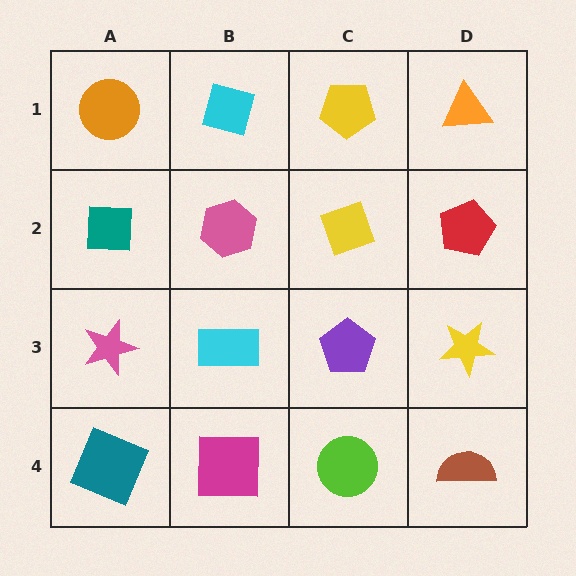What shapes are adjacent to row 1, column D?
A red pentagon (row 2, column D), a yellow pentagon (row 1, column C).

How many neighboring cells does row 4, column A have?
2.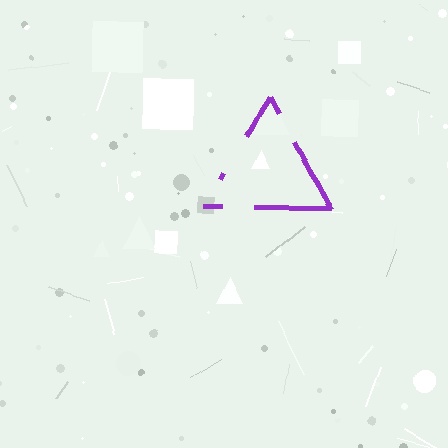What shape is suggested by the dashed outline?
The dashed outline suggests a triangle.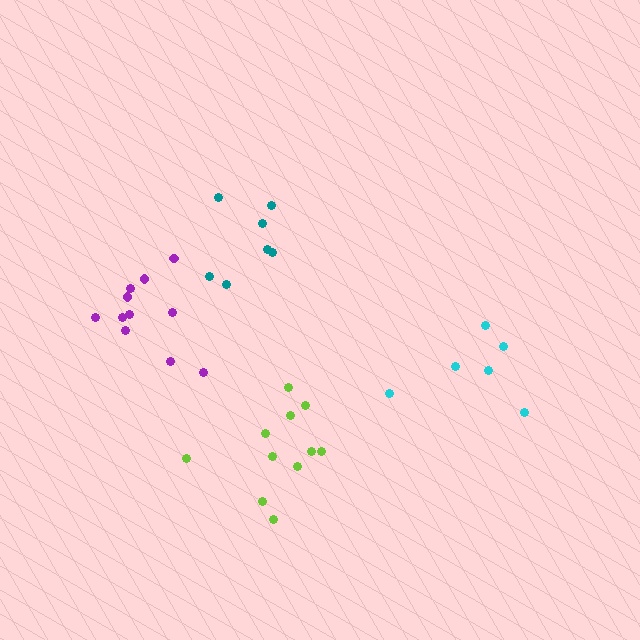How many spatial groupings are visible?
There are 4 spatial groupings.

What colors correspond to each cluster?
The clusters are colored: teal, cyan, purple, lime.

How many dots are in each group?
Group 1: 7 dots, Group 2: 6 dots, Group 3: 11 dots, Group 4: 11 dots (35 total).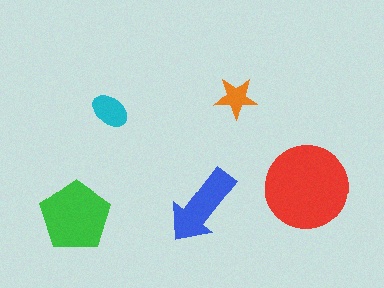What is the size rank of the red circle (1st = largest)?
1st.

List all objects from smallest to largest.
The orange star, the cyan ellipse, the blue arrow, the green pentagon, the red circle.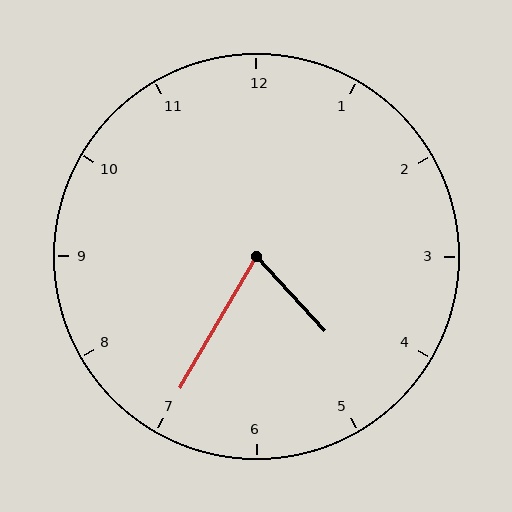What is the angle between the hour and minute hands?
Approximately 72 degrees.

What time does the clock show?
4:35.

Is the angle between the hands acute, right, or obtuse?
It is acute.